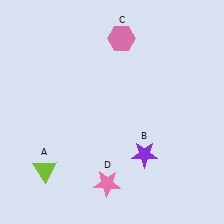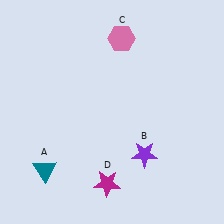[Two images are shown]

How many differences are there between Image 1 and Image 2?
There are 2 differences between the two images.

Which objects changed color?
A changed from lime to teal. D changed from pink to magenta.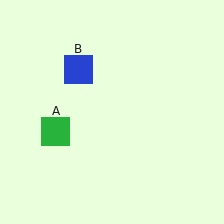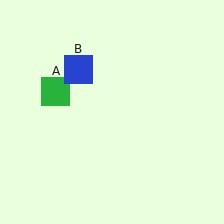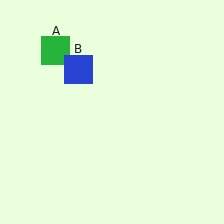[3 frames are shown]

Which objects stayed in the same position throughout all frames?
Blue square (object B) remained stationary.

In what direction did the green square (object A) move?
The green square (object A) moved up.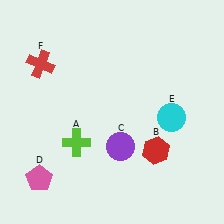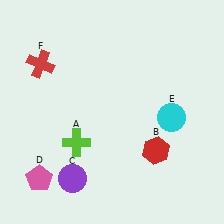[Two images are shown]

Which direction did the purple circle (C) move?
The purple circle (C) moved left.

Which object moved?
The purple circle (C) moved left.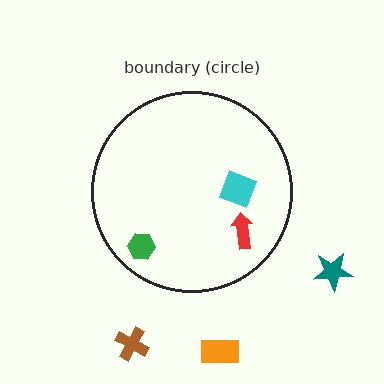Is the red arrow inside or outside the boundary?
Inside.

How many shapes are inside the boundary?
3 inside, 3 outside.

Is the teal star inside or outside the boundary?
Outside.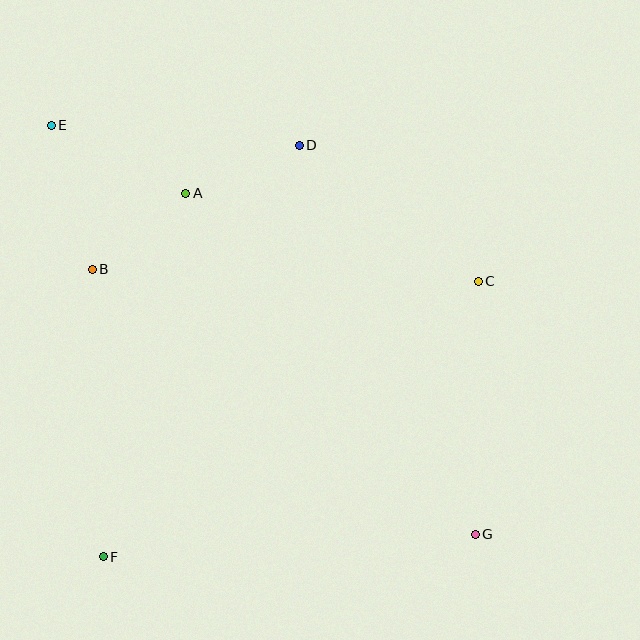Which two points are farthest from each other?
Points E and G are farthest from each other.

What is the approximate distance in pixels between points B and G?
The distance between B and G is approximately 466 pixels.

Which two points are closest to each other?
Points A and B are closest to each other.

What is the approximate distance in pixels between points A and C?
The distance between A and C is approximately 306 pixels.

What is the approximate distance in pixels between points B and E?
The distance between B and E is approximately 150 pixels.